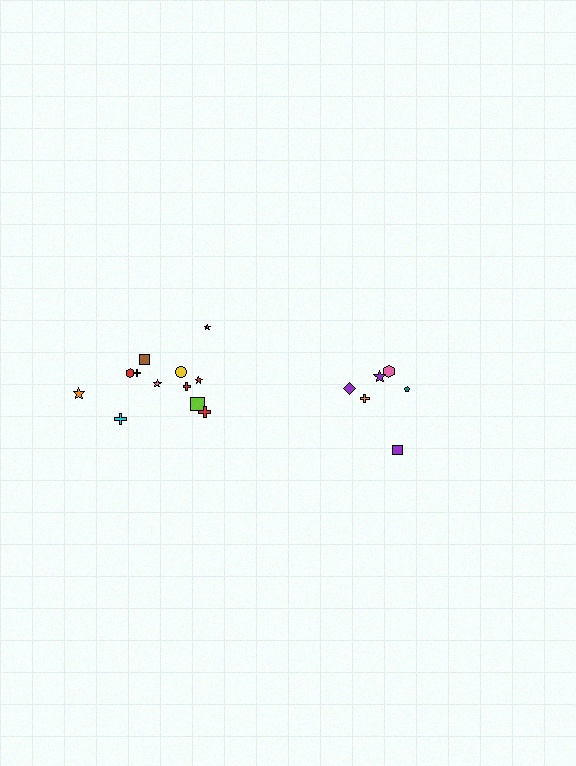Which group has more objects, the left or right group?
The left group.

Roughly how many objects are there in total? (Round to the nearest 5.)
Roughly 20 objects in total.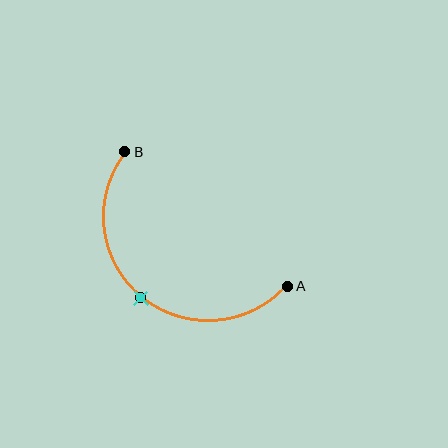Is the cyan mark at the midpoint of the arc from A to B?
Yes. The cyan mark lies on the arc at equal arc-length from both A and B — it is the arc midpoint.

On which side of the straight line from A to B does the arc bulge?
The arc bulges below and to the left of the straight line connecting A and B.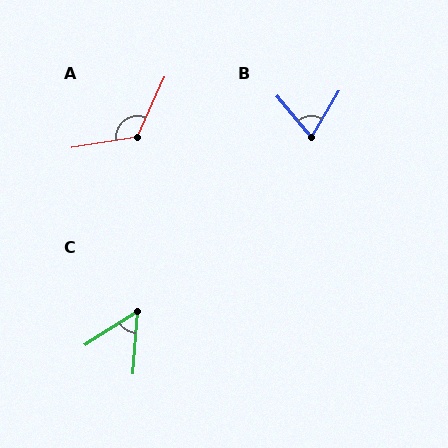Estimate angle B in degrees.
Approximately 70 degrees.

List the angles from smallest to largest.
C (54°), B (70°), A (123°).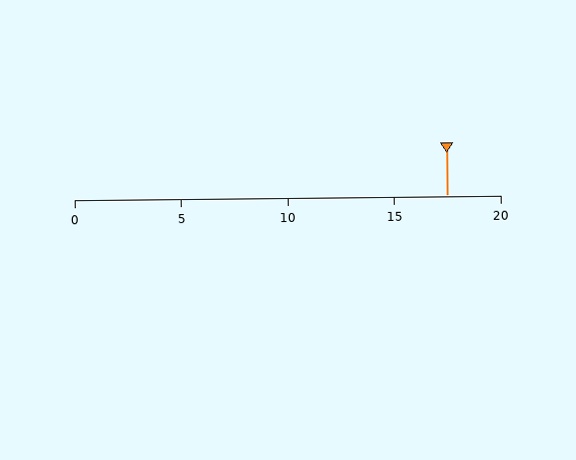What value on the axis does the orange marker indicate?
The marker indicates approximately 17.5.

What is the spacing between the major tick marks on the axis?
The major ticks are spaced 5 apart.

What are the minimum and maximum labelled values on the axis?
The axis runs from 0 to 20.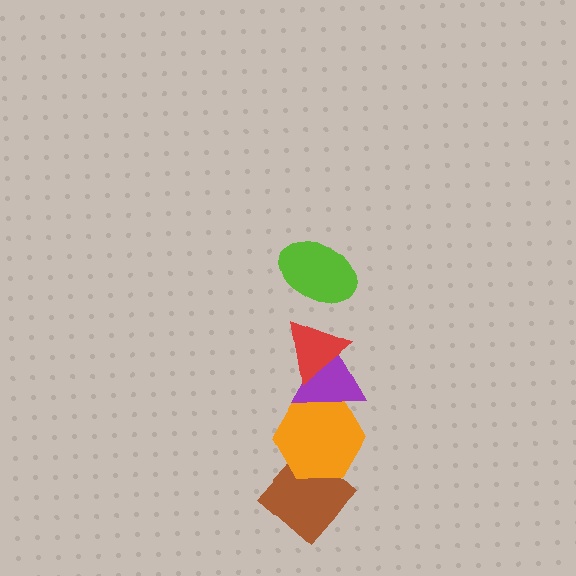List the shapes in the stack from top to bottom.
From top to bottom: the lime ellipse, the red triangle, the purple triangle, the orange hexagon, the brown diamond.